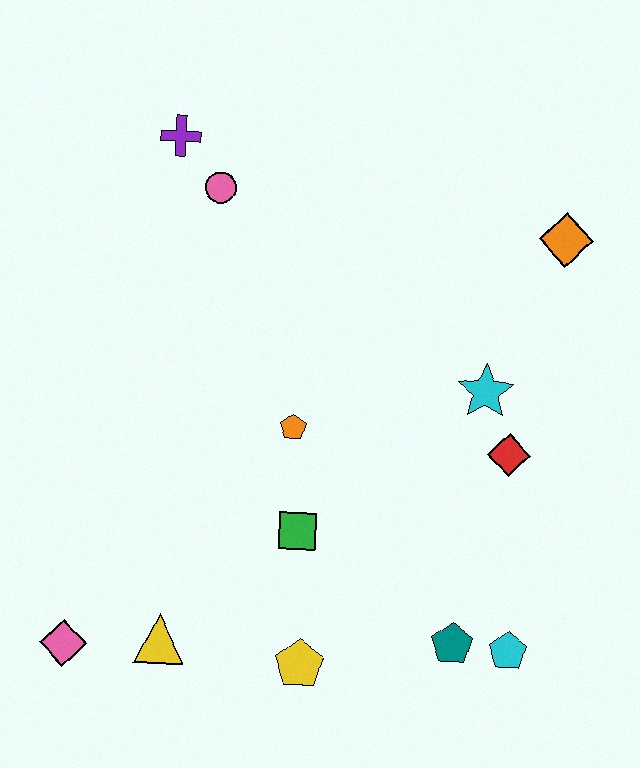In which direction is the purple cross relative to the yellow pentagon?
The purple cross is above the yellow pentagon.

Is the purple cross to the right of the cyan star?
No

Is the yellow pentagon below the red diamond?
Yes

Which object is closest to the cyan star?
The red diamond is closest to the cyan star.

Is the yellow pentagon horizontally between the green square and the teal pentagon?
Yes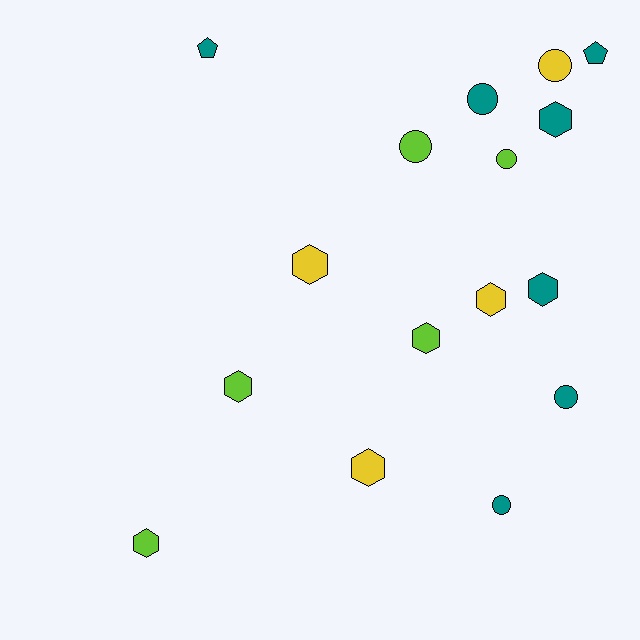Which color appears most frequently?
Teal, with 7 objects.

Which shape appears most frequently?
Hexagon, with 8 objects.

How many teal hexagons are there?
There are 2 teal hexagons.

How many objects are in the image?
There are 16 objects.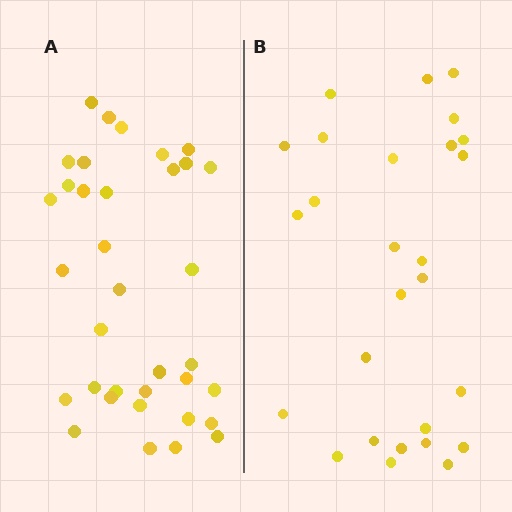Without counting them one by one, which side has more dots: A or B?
Region A (the left region) has more dots.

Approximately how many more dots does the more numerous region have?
Region A has roughly 8 or so more dots than region B.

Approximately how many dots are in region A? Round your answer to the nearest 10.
About 40 dots. (The exact count is 35, which rounds to 40.)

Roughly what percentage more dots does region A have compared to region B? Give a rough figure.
About 30% more.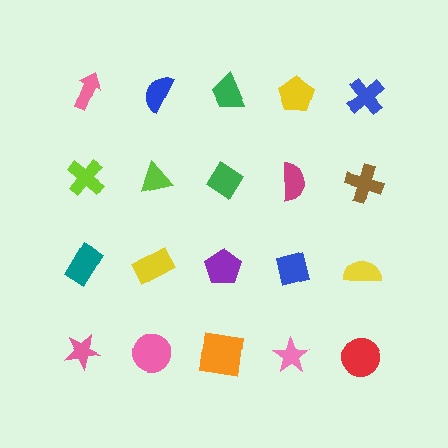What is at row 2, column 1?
A lime cross.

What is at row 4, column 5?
A red circle.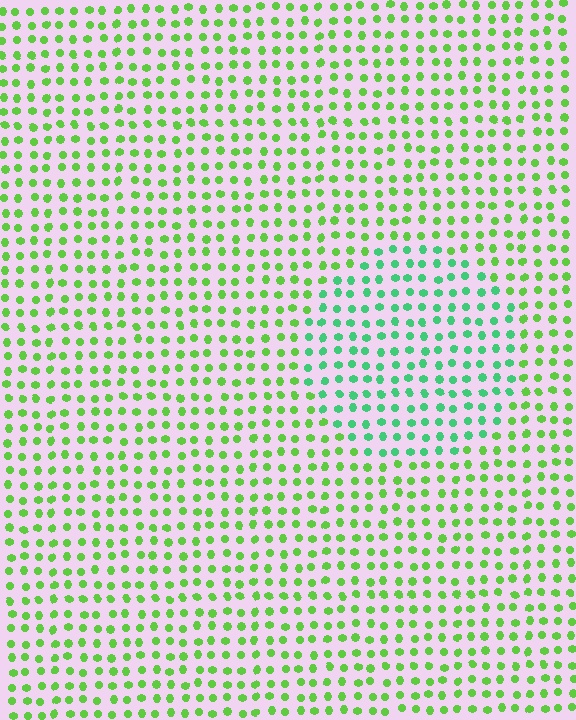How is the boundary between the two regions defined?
The boundary is defined purely by a slight shift in hue (about 38 degrees). Spacing, size, and orientation are identical on both sides.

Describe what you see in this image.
The image is filled with small lime elements in a uniform arrangement. A circle-shaped region is visible where the elements are tinted to a slightly different hue, forming a subtle color boundary.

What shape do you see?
I see a circle.